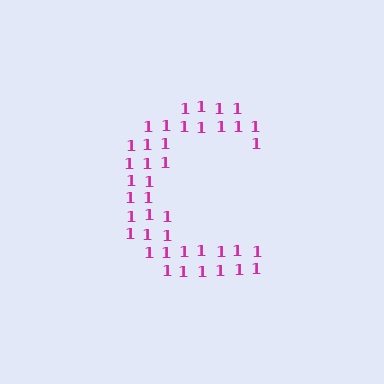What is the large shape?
The large shape is the letter C.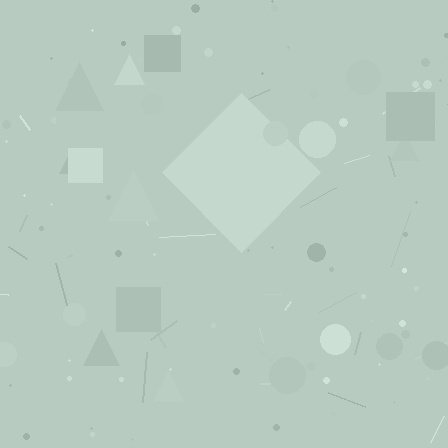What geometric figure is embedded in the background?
A diamond is embedded in the background.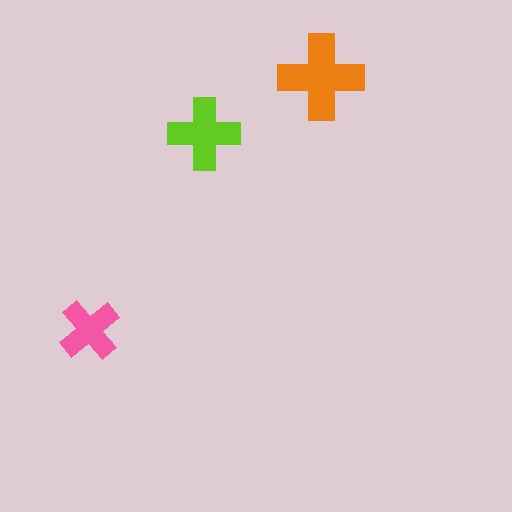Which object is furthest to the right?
The orange cross is rightmost.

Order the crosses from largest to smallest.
the orange one, the lime one, the pink one.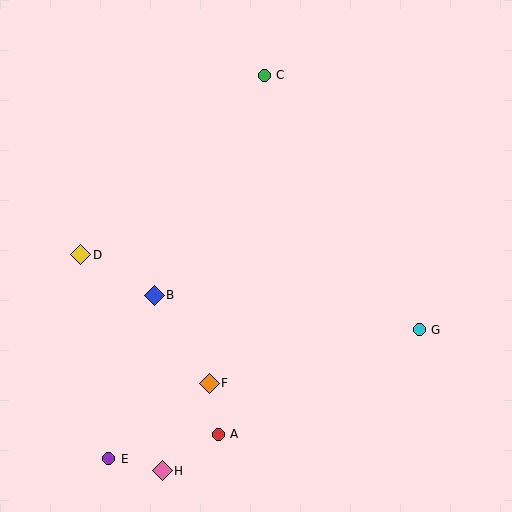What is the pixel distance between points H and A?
The distance between H and A is 67 pixels.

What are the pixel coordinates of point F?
Point F is at (209, 383).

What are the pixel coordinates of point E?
Point E is at (109, 459).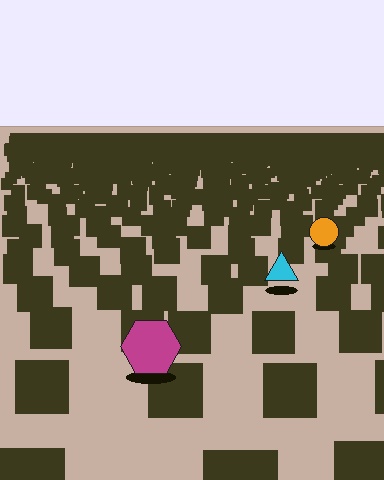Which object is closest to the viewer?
The magenta hexagon is closest. The texture marks near it are larger and more spread out.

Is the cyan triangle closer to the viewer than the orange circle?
Yes. The cyan triangle is closer — you can tell from the texture gradient: the ground texture is coarser near it.